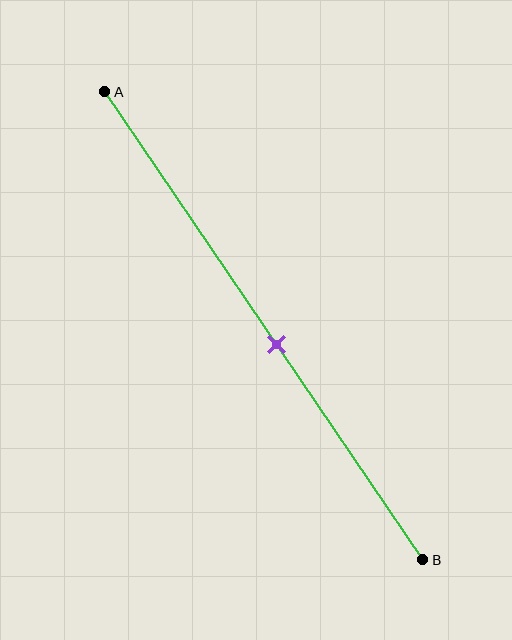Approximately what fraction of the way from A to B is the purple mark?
The purple mark is approximately 55% of the way from A to B.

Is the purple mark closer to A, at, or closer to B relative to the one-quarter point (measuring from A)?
The purple mark is closer to point B than the one-quarter point of segment AB.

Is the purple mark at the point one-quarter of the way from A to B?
No, the mark is at about 55% from A, not at the 25% one-quarter point.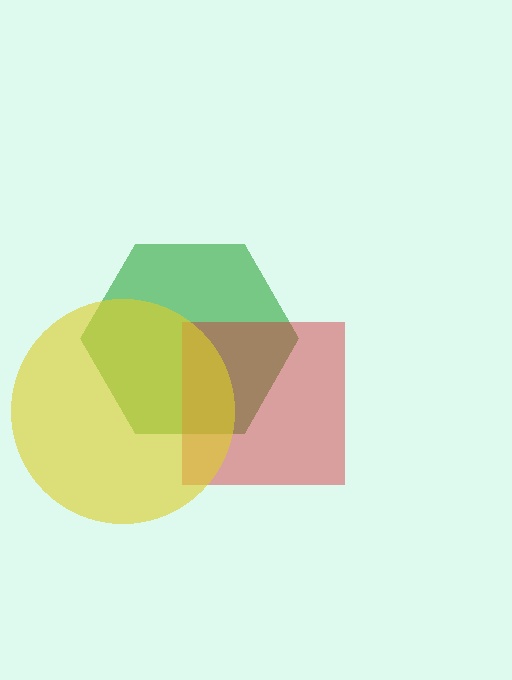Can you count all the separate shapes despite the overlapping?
Yes, there are 3 separate shapes.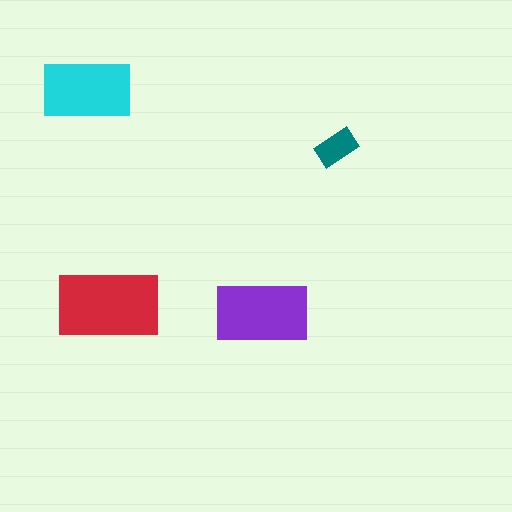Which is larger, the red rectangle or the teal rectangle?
The red one.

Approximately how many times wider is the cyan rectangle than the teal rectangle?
About 2 times wider.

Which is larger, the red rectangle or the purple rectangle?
The red one.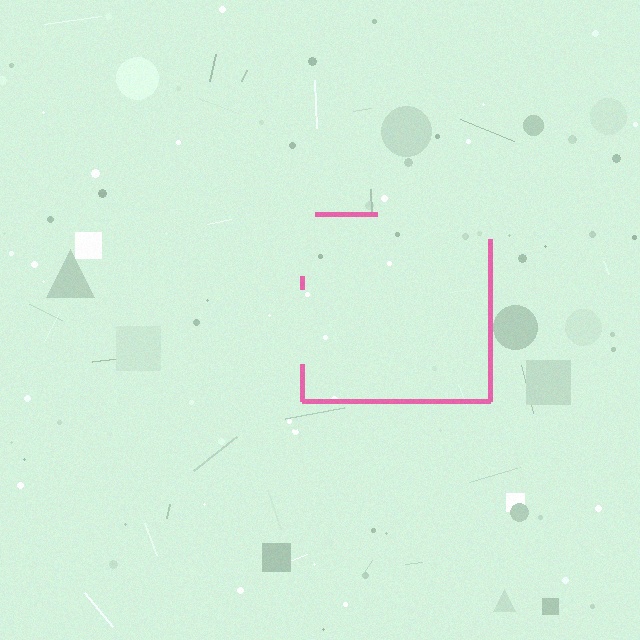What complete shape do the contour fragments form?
The contour fragments form a square.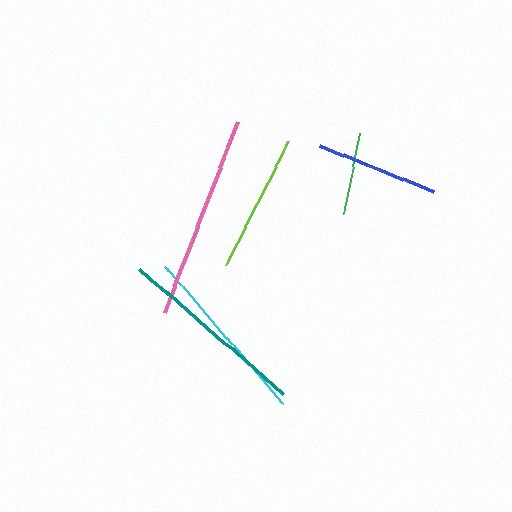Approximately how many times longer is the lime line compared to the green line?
The lime line is approximately 1.7 times the length of the green line.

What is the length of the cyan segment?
The cyan segment is approximately 181 pixels long.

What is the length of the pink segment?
The pink segment is approximately 204 pixels long.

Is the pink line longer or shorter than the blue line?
The pink line is longer than the blue line.